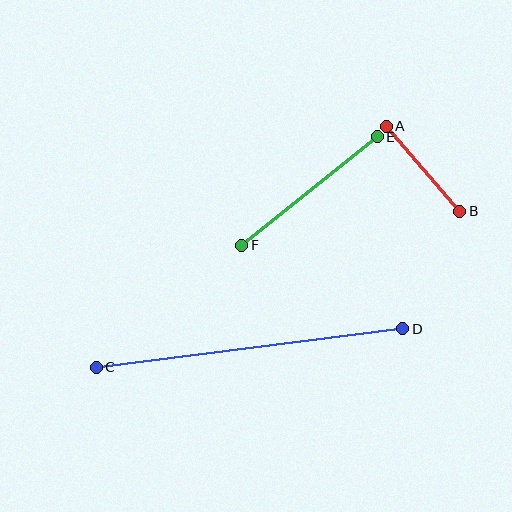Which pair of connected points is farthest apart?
Points C and D are farthest apart.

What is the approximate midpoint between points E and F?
The midpoint is at approximately (310, 191) pixels.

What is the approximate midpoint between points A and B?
The midpoint is at approximately (423, 169) pixels.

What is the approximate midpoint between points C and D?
The midpoint is at approximately (250, 348) pixels.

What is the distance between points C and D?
The distance is approximately 309 pixels.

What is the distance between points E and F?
The distance is approximately 174 pixels.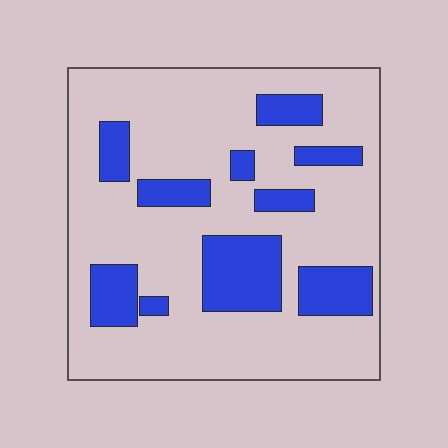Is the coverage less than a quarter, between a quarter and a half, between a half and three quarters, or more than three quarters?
Less than a quarter.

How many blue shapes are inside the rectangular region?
10.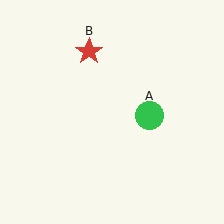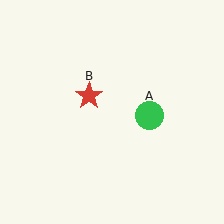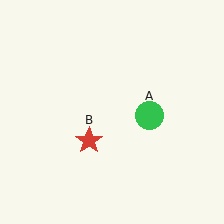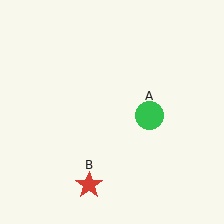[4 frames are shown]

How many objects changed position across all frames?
1 object changed position: red star (object B).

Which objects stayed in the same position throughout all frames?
Green circle (object A) remained stationary.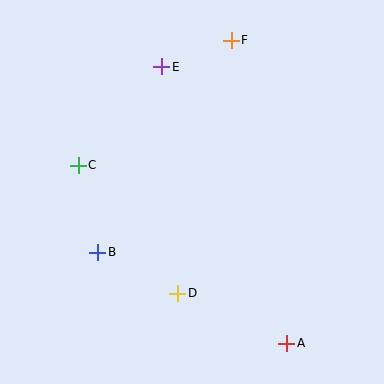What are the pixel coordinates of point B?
Point B is at (98, 252).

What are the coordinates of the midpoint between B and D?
The midpoint between B and D is at (138, 273).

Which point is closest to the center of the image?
Point D at (178, 293) is closest to the center.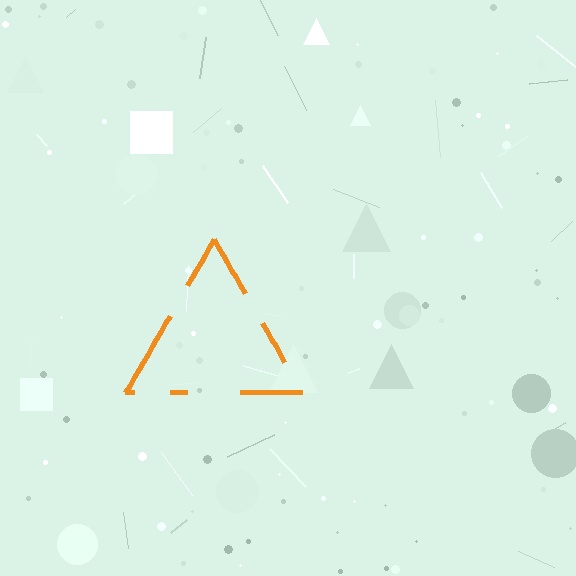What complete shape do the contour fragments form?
The contour fragments form a triangle.